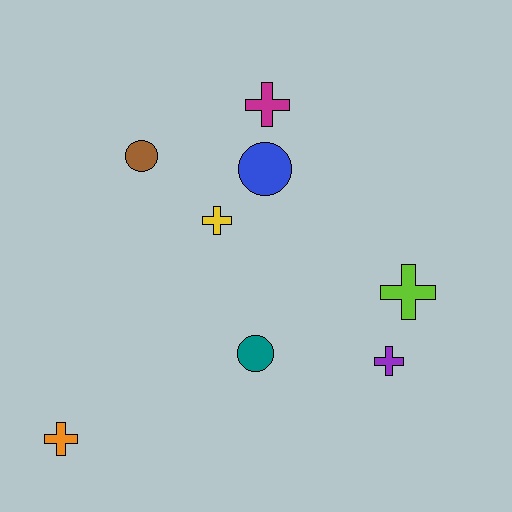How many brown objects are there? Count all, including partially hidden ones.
There is 1 brown object.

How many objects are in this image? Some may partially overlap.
There are 8 objects.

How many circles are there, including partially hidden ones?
There are 3 circles.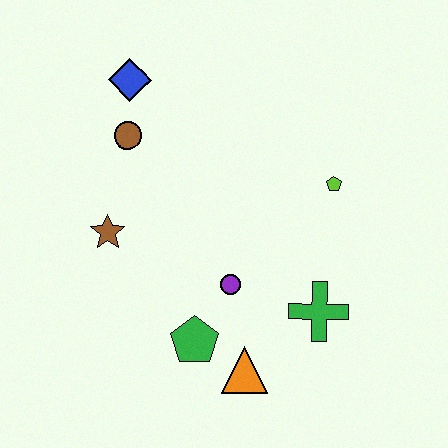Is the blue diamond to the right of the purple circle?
No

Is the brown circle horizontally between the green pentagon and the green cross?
No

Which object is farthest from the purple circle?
The blue diamond is farthest from the purple circle.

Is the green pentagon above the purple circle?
No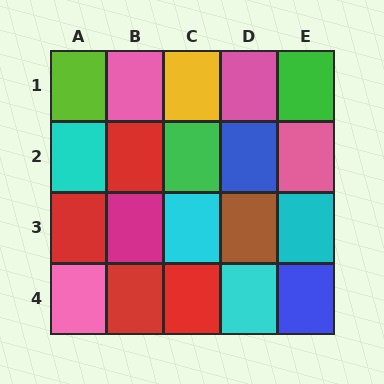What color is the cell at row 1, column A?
Lime.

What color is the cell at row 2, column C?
Green.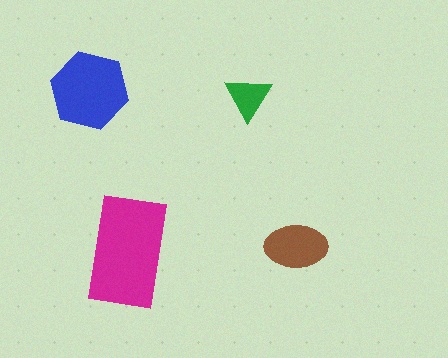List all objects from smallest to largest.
The green triangle, the brown ellipse, the blue hexagon, the magenta rectangle.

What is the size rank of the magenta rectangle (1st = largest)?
1st.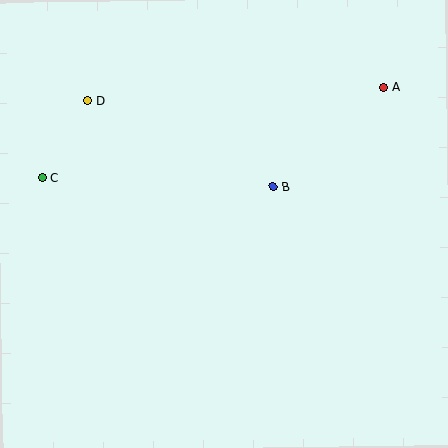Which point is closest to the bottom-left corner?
Point C is closest to the bottom-left corner.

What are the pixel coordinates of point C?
Point C is at (43, 178).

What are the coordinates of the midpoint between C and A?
The midpoint between C and A is at (213, 133).